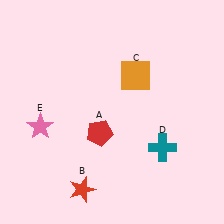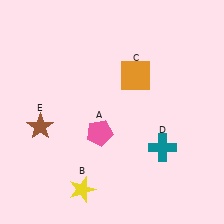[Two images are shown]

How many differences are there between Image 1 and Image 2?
There are 3 differences between the two images.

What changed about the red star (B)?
In Image 1, B is red. In Image 2, it changed to yellow.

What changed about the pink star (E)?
In Image 1, E is pink. In Image 2, it changed to brown.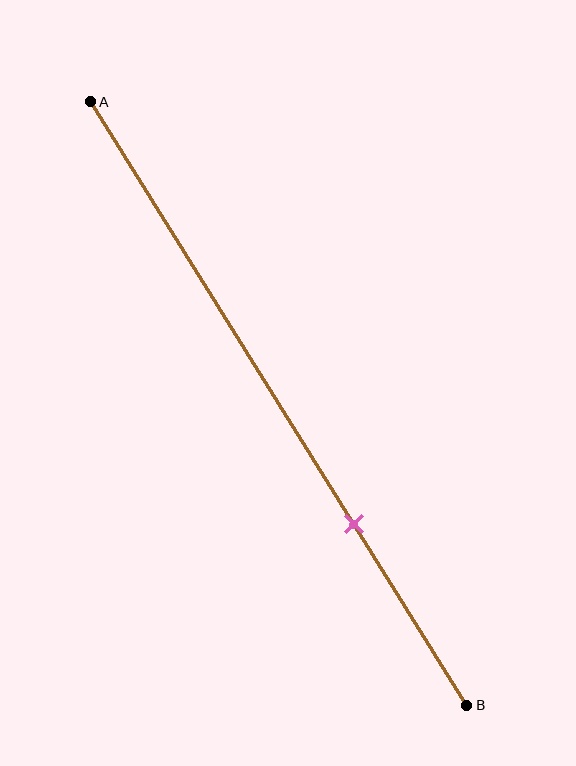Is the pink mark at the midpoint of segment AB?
No, the mark is at about 70% from A, not at the 50% midpoint.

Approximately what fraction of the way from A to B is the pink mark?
The pink mark is approximately 70% of the way from A to B.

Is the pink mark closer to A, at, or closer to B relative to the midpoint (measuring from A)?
The pink mark is closer to point B than the midpoint of segment AB.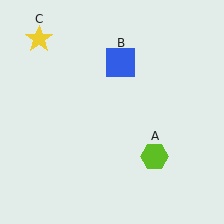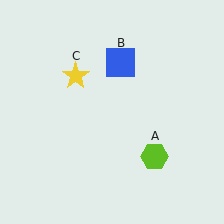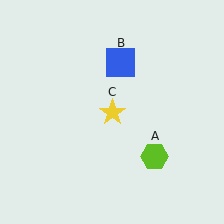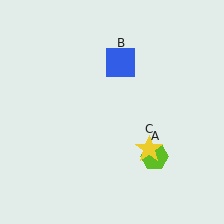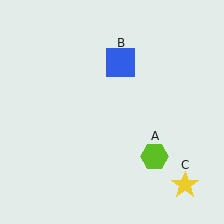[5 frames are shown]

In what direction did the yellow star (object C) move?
The yellow star (object C) moved down and to the right.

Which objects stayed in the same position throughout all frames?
Lime hexagon (object A) and blue square (object B) remained stationary.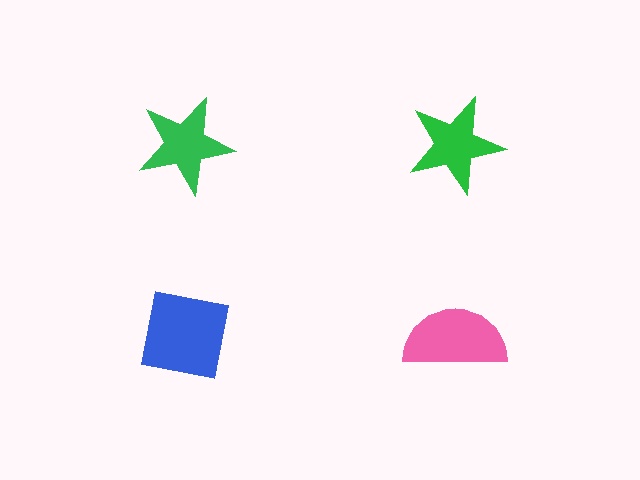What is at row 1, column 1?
A green star.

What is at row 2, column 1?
A blue square.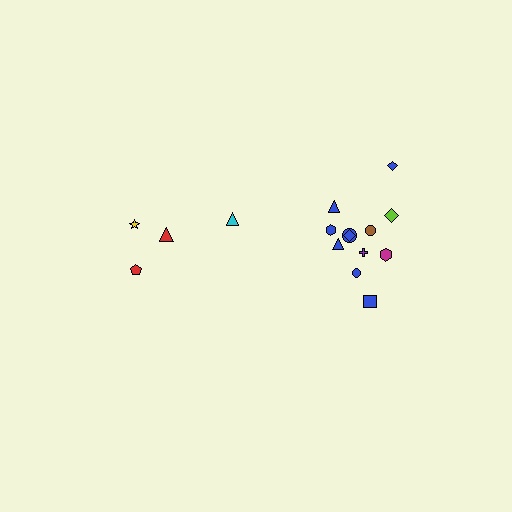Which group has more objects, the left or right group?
The right group.